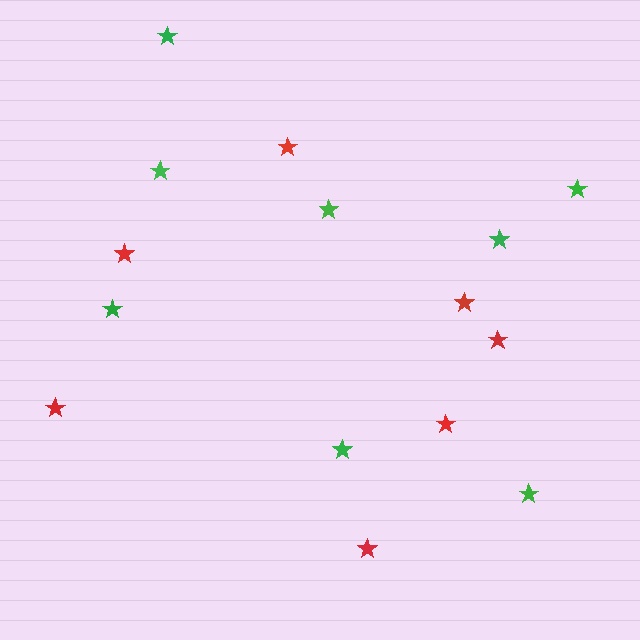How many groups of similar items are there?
There are 2 groups: one group of red stars (7) and one group of green stars (8).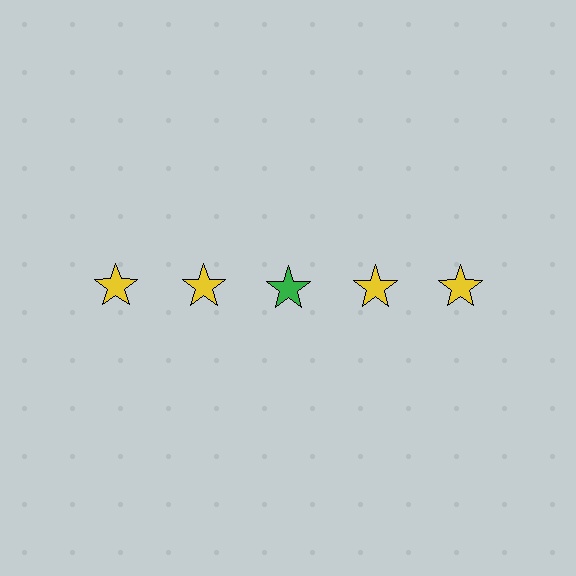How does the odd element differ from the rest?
It has a different color: green instead of yellow.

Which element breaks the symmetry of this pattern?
The green star in the top row, center column breaks the symmetry. All other shapes are yellow stars.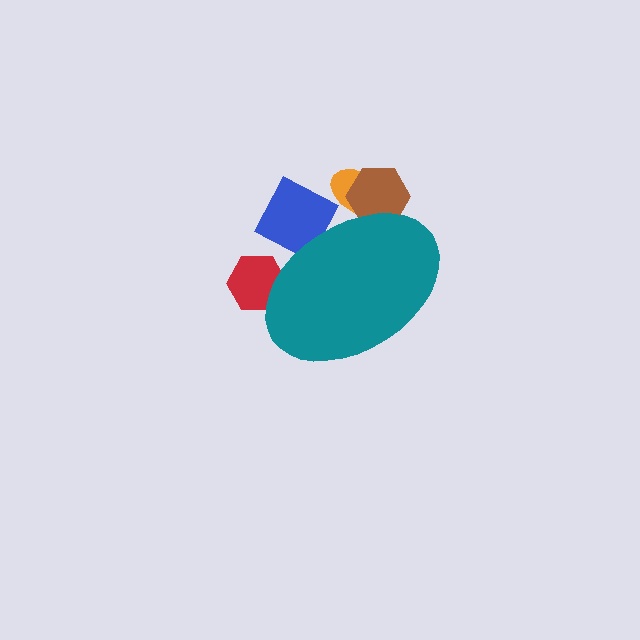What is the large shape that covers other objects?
A teal ellipse.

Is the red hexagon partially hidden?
Yes, the red hexagon is partially hidden behind the teal ellipse.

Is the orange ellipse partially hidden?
Yes, the orange ellipse is partially hidden behind the teal ellipse.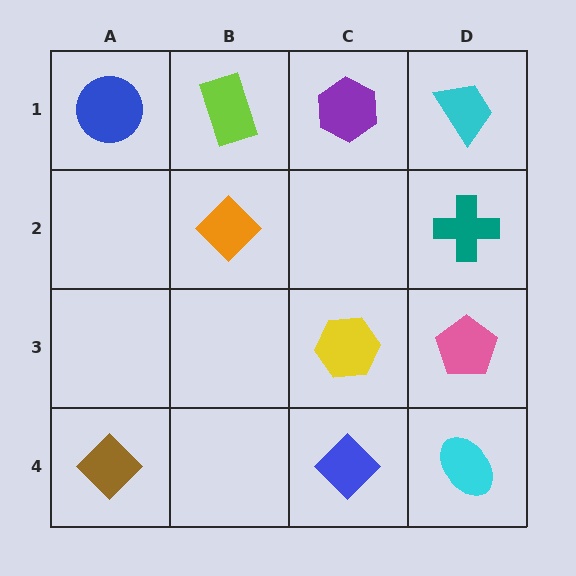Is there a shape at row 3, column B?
No, that cell is empty.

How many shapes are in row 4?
3 shapes.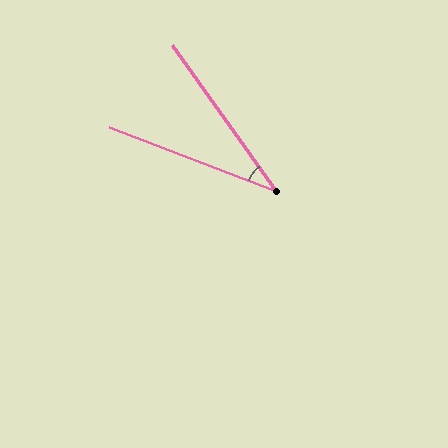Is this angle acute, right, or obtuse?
It is acute.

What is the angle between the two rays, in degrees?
Approximately 33 degrees.